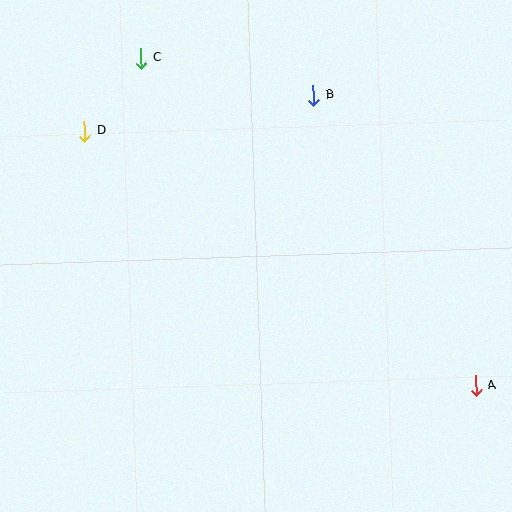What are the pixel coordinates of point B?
Point B is at (313, 95).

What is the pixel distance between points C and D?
The distance between C and D is 93 pixels.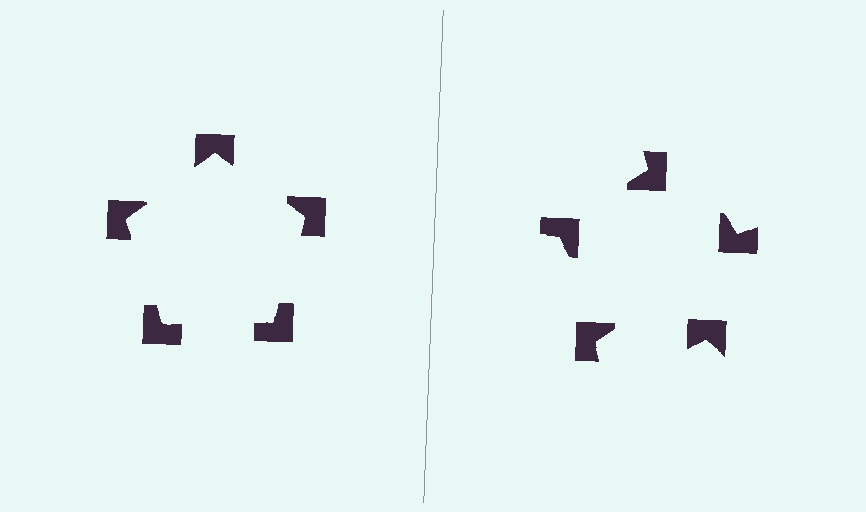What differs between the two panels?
The notched squares are positioned identically on both sides; only the wedge orientations differ. On the left they align to a pentagon; on the right they are misaligned.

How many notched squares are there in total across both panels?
10 — 5 on each side.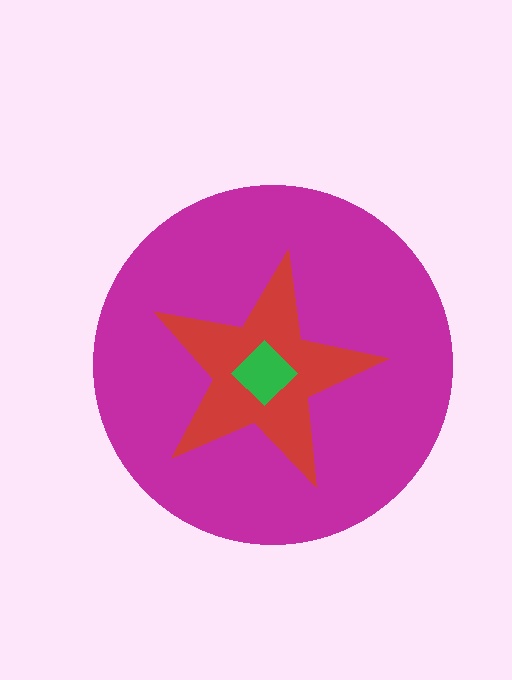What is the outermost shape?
The magenta circle.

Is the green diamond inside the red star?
Yes.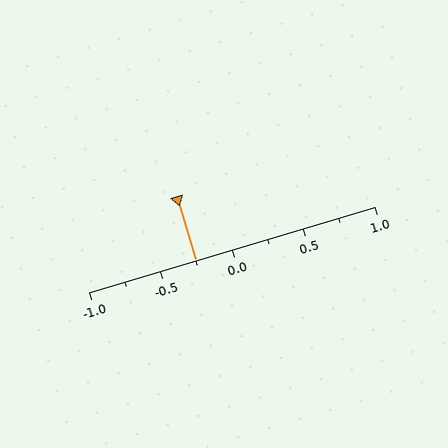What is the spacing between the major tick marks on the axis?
The major ticks are spaced 0.5 apart.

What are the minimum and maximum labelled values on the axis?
The axis runs from -1.0 to 1.0.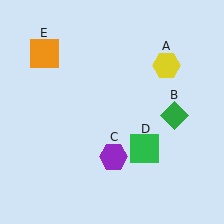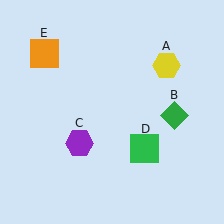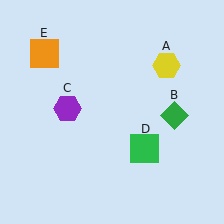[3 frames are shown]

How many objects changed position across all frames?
1 object changed position: purple hexagon (object C).